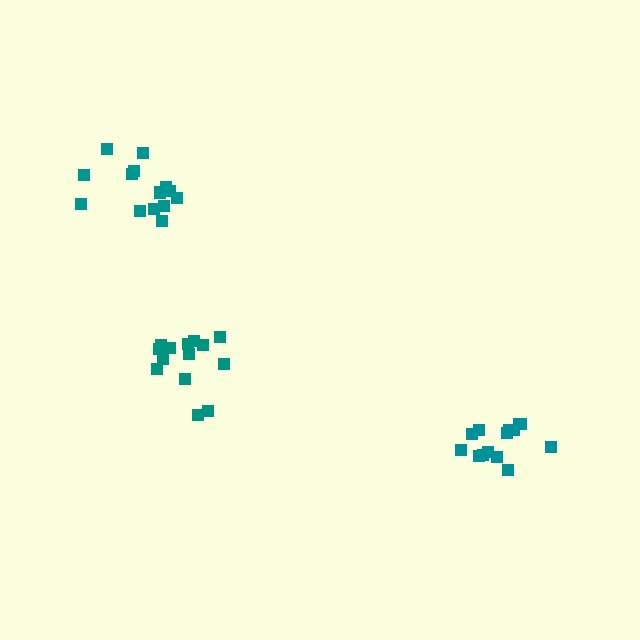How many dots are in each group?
Group 1: 14 dots, Group 2: 14 dots, Group 3: 14 dots (42 total).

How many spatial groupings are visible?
There are 3 spatial groupings.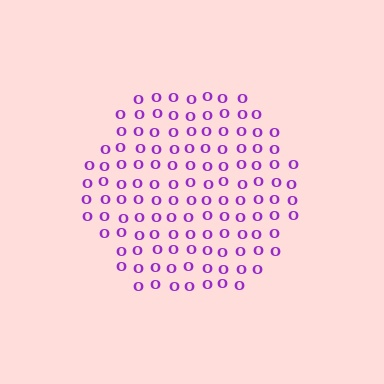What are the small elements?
The small elements are letter O's.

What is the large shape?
The large shape is a hexagon.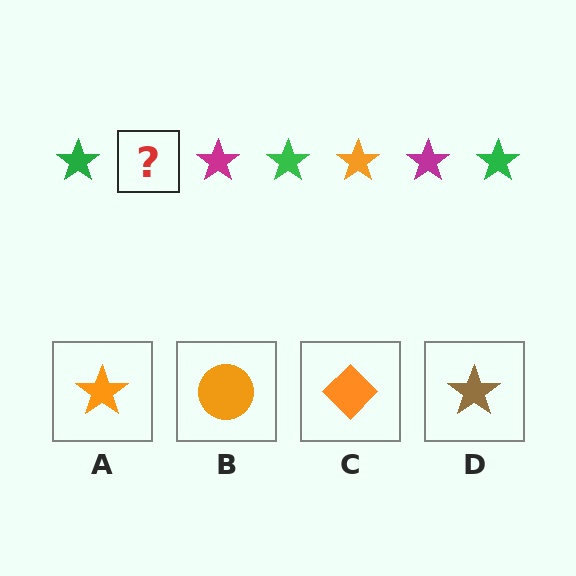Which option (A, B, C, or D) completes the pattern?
A.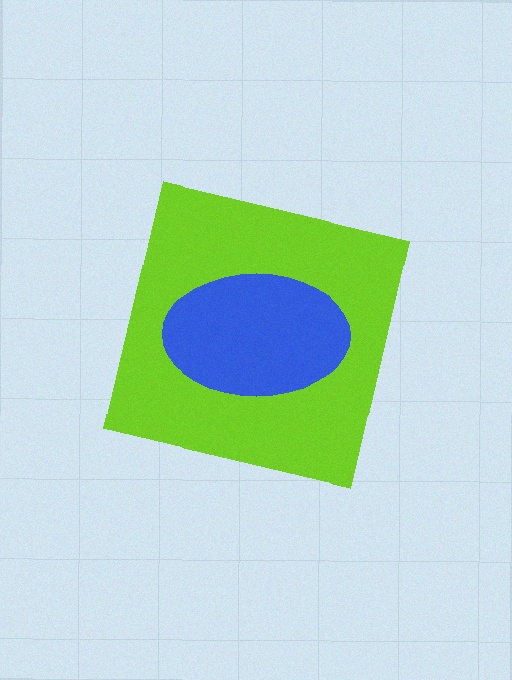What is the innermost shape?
The blue ellipse.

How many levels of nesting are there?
2.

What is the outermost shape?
The lime square.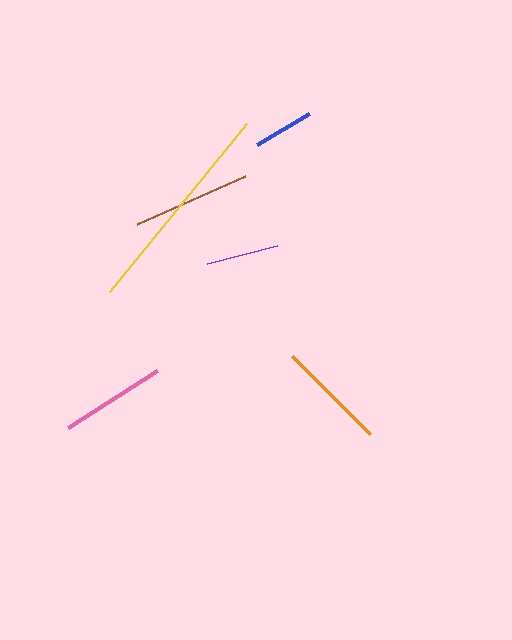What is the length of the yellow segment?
The yellow segment is approximately 217 pixels long.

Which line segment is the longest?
The yellow line is the longest at approximately 217 pixels.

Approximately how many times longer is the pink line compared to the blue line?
The pink line is approximately 1.7 times the length of the blue line.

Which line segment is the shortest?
The blue line is the shortest at approximately 60 pixels.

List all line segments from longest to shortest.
From longest to shortest: yellow, brown, orange, pink, purple, blue.